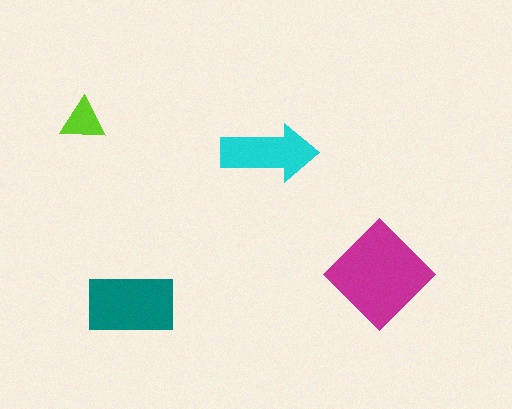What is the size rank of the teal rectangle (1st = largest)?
2nd.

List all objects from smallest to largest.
The lime triangle, the cyan arrow, the teal rectangle, the magenta diamond.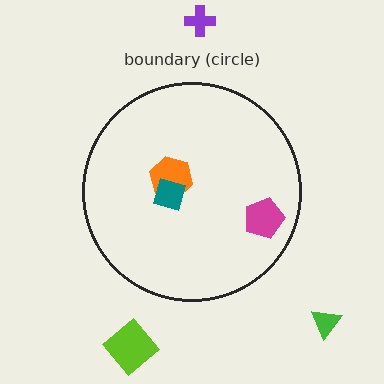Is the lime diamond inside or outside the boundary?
Outside.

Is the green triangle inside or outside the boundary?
Outside.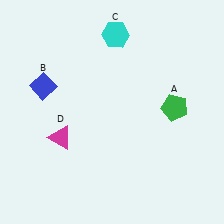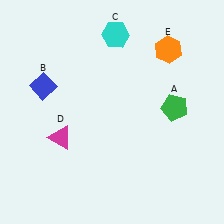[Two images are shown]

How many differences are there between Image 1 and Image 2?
There is 1 difference between the two images.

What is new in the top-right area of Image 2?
An orange hexagon (E) was added in the top-right area of Image 2.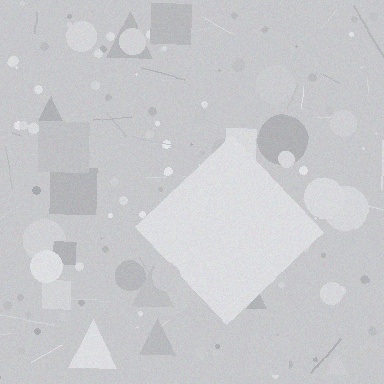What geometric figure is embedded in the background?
A diamond is embedded in the background.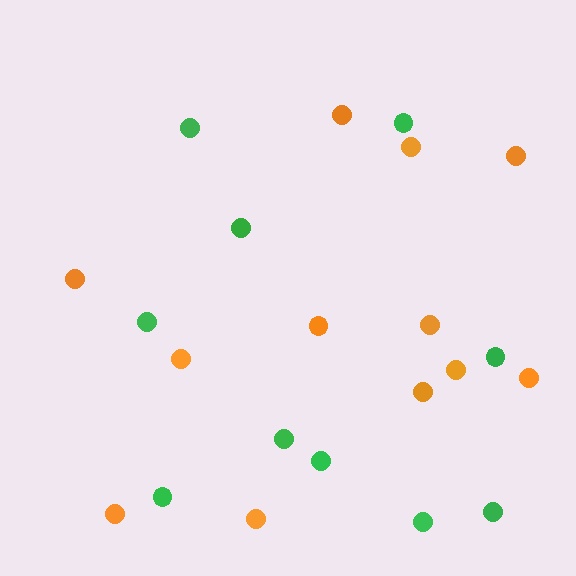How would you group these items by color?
There are 2 groups: one group of orange circles (12) and one group of green circles (10).